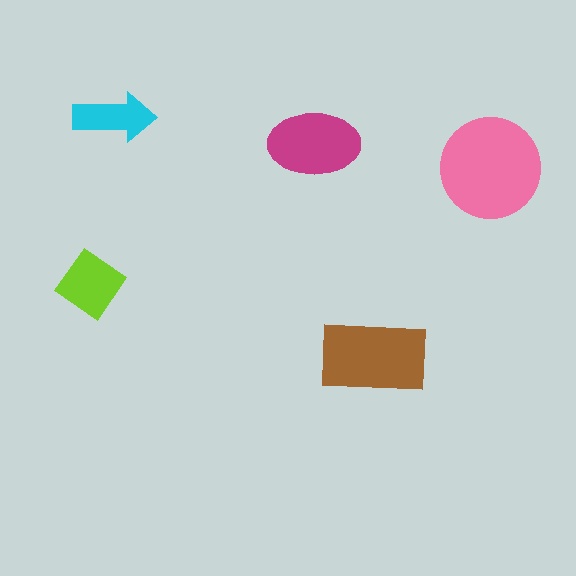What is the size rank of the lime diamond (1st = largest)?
4th.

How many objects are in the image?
There are 5 objects in the image.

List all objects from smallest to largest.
The cyan arrow, the lime diamond, the magenta ellipse, the brown rectangle, the pink circle.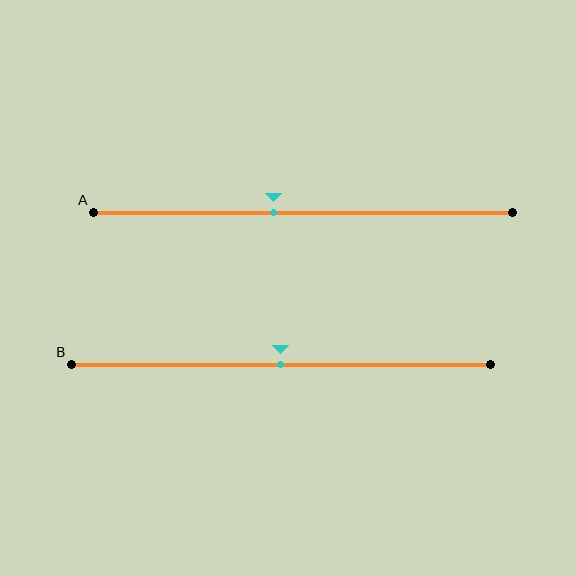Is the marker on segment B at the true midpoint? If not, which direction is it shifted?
Yes, the marker on segment B is at the true midpoint.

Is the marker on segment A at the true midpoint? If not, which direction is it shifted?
No, the marker on segment A is shifted to the left by about 7% of the segment length.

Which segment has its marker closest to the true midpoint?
Segment B has its marker closest to the true midpoint.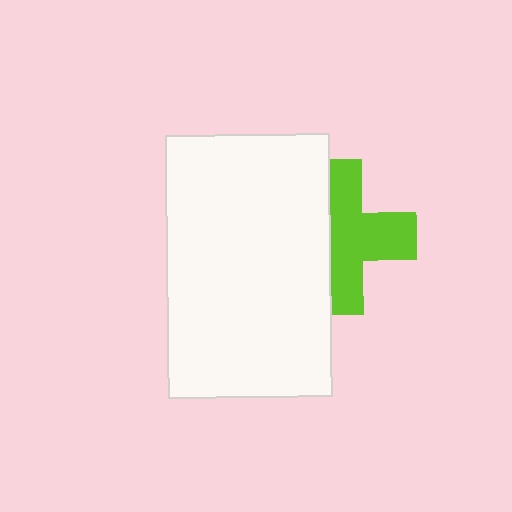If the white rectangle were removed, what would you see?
You would see the complete lime cross.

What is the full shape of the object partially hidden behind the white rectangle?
The partially hidden object is a lime cross.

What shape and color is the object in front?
The object in front is a white rectangle.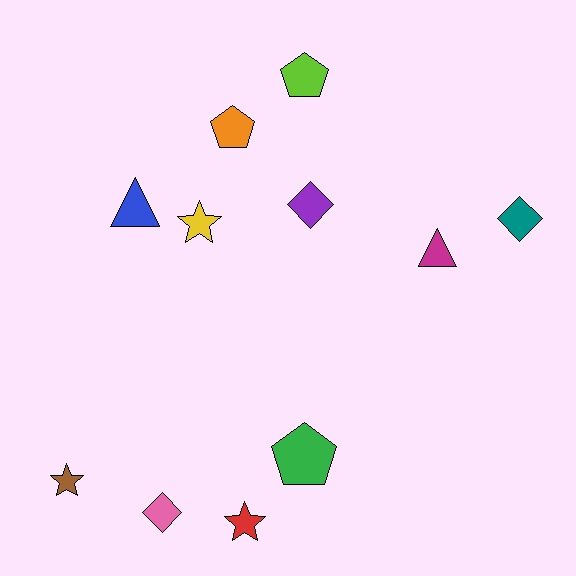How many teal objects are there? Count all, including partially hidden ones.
There is 1 teal object.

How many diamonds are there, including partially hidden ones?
There are 3 diamonds.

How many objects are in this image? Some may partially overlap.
There are 11 objects.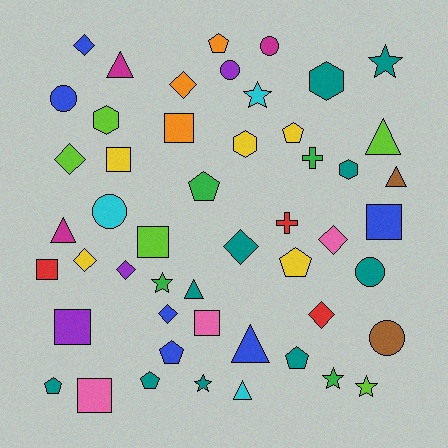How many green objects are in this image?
There are 4 green objects.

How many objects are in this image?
There are 50 objects.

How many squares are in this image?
There are 8 squares.